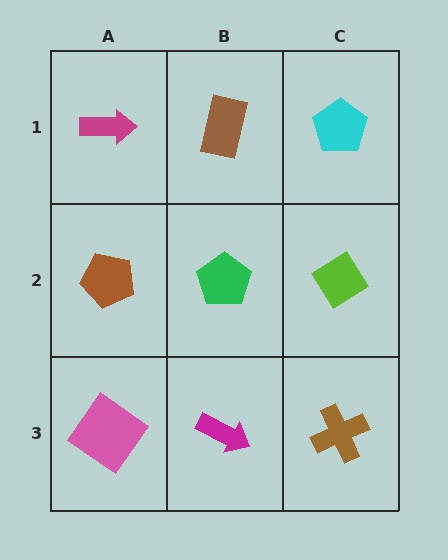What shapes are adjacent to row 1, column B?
A green pentagon (row 2, column B), a magenta arrow (row 1, column A), a cyan pentagon (row 1, column C).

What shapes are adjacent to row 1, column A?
A brown pentagon (row 2, column A), a brown rectangle (row 1, column B).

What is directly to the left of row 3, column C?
A magenta arrow.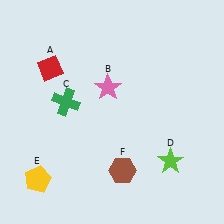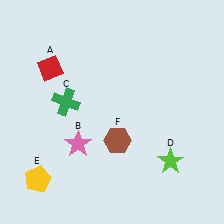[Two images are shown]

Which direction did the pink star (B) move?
The pink star (B) moved down.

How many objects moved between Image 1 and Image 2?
2 objects moved between the two images.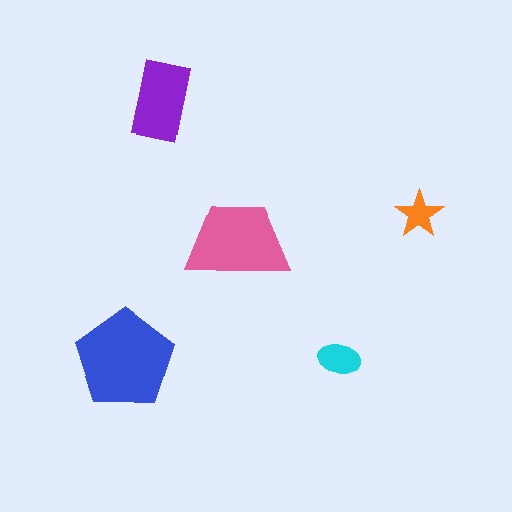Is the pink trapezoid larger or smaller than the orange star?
Larger.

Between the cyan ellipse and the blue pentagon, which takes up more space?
The blue pentagon.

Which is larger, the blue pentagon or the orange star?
The blue pentagon.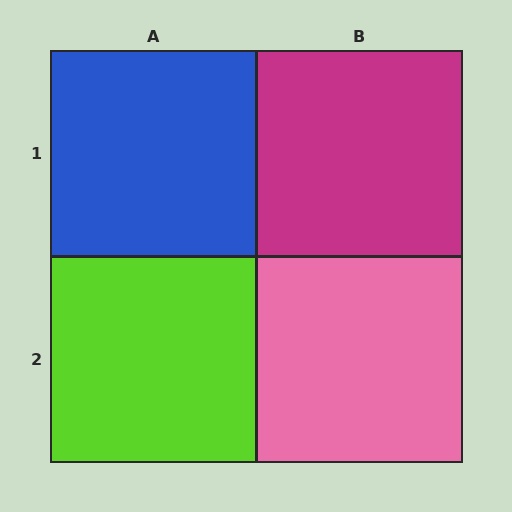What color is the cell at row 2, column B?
Pink.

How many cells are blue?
1 cell is blue.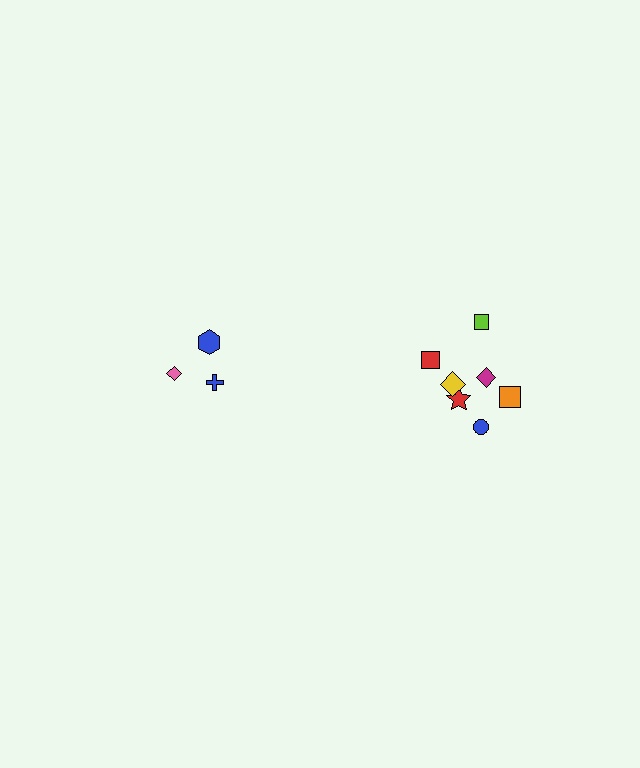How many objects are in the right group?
There are 7 objects.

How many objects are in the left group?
There are 3 objects.